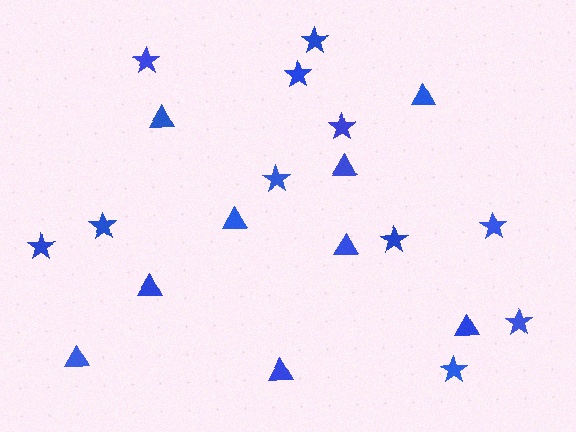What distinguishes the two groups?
There are 2 groups: one group of triangles (9) and one group of stars (11).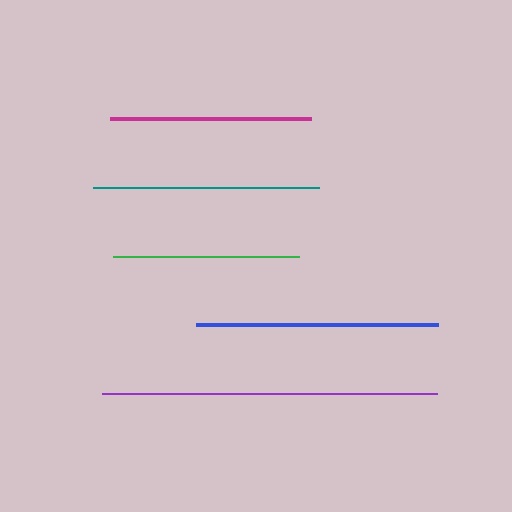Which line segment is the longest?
The purple line is the longest at approximately 335 pixels.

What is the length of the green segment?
The green segment is approximately 186 pixels long.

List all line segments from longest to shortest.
From longest to shortest: purple, blue, teal, magenta, green.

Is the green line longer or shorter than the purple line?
The purple line is longer than the green line.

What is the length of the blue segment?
The blue segment is approximately 242 pixels long.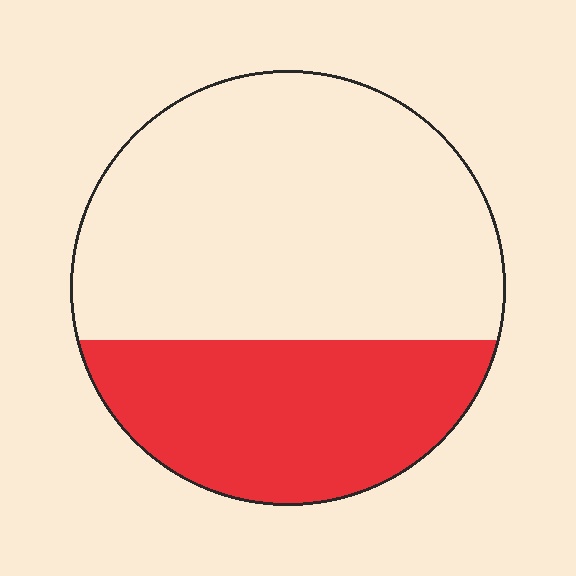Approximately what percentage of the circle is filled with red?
Approximately 35%.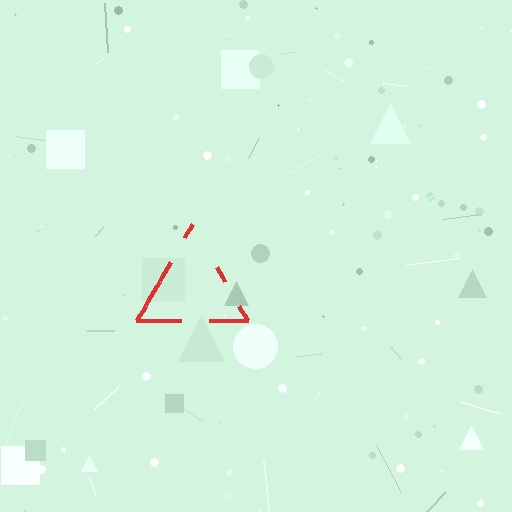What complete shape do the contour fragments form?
The contour fragments form a triangle.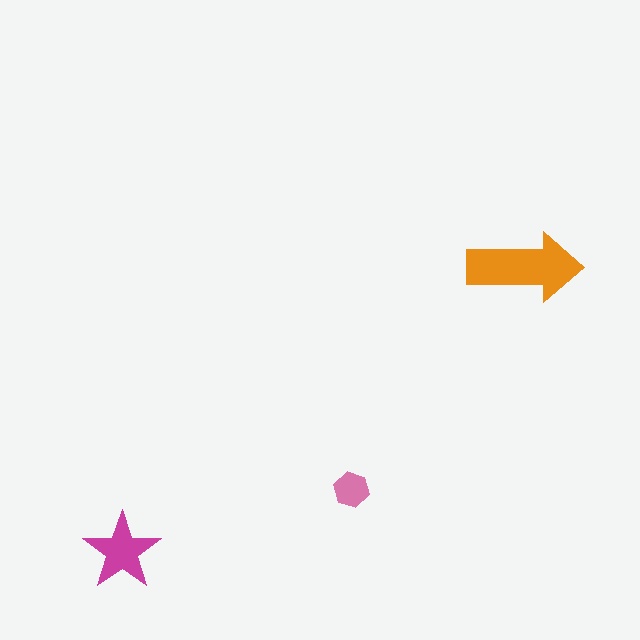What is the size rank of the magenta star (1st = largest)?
2nd.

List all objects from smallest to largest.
The pink hexagon, the magenta star, the orange arrow.